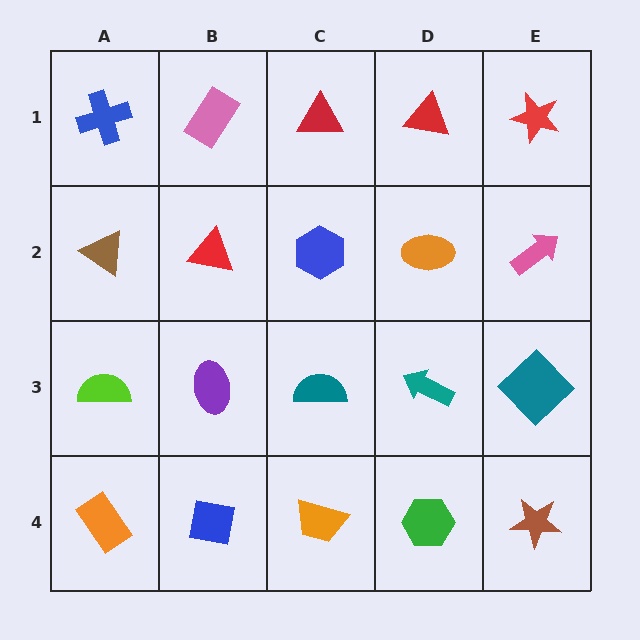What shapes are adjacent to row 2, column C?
A red triangle (row 1, column C), a teal semicircle (row 3, column C), a red triangle (row 2, column B), an orange ellipse (row 2, column D).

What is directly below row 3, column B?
A blue square.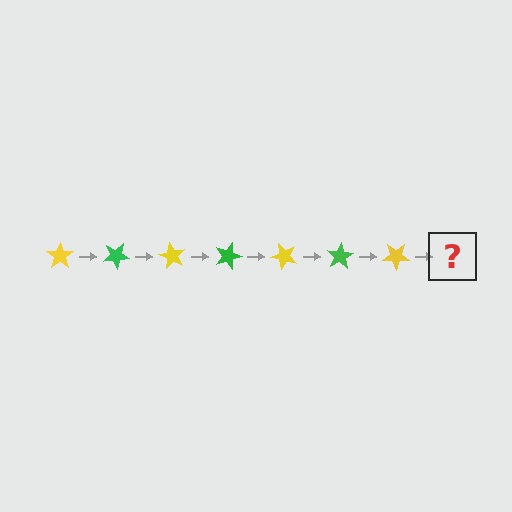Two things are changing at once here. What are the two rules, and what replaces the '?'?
The two rules are that it rotates 30 degrees each step and the color cycles through yellow and green. The '?' should be a green star, rotated 210 degrees from the start.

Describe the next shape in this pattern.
It should be a green star, rotated 210 degrees from the start.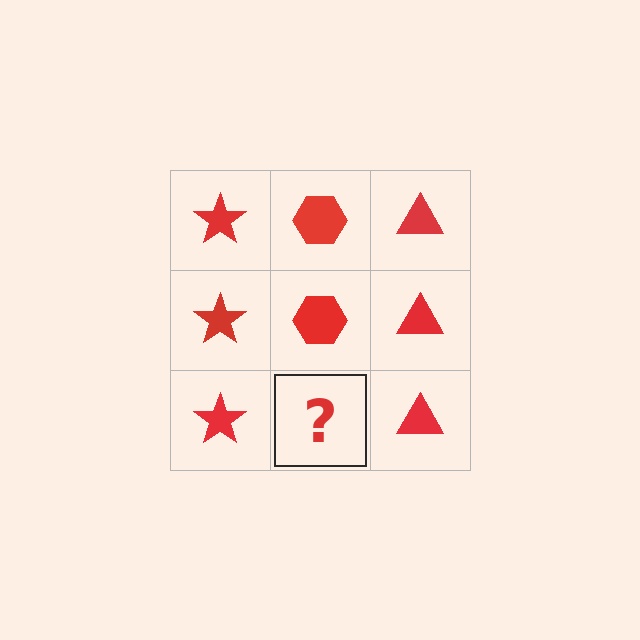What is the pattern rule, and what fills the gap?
The rule is that each column has a consistent shape. The gap should be filled with a red hexagon.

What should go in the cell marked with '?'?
The missing cell should contain a red hexagon.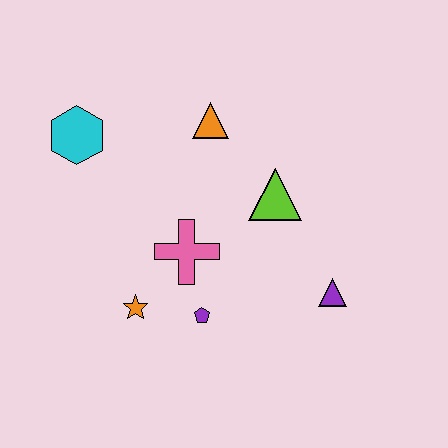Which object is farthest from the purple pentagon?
The cyan hexagon is farthest from the purple pentagon.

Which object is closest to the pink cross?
The purple pentagon is closest to the pink cross.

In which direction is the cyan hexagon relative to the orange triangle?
The cyan hexagon is to the left of the orange triangle.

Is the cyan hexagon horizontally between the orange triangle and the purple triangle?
No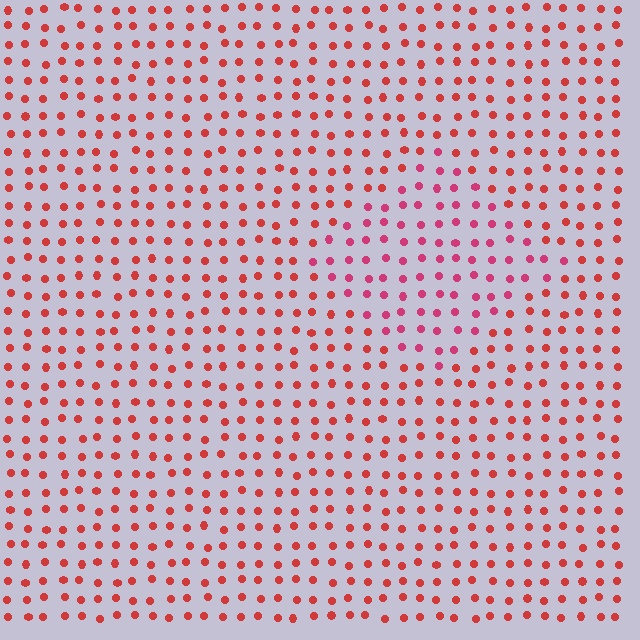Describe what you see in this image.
The image is filled with small red elements in a uniform arrangement. A diamond-shaped region is visible where the elements are tinted to a slightly different hue, forming a subtle color boundary.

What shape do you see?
I see a diamond.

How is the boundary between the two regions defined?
The boundary is defined purely by a slight shift in hue (about 25 degrees). Spacing, size, and orientation are identical on both sides.